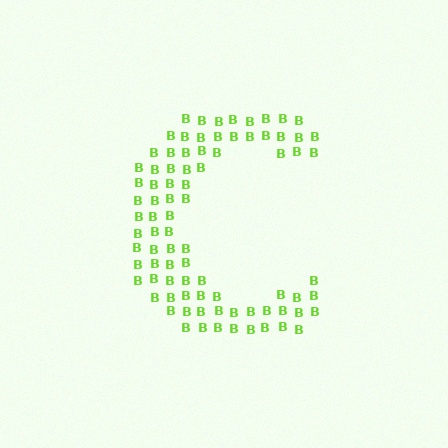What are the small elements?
The small elements are letter B's.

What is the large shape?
The large shape is the letter C.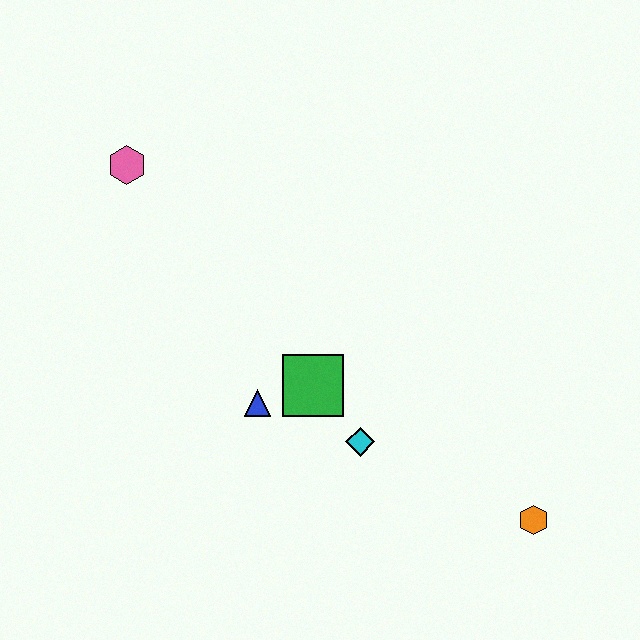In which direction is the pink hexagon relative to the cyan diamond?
The pink hexagon is above the cyan diamond.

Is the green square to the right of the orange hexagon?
No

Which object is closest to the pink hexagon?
The blue triangle is closest to the pink hexagon.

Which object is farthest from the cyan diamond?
The pink hexagon is farthest from the cyan diamond.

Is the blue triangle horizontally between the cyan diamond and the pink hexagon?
Yes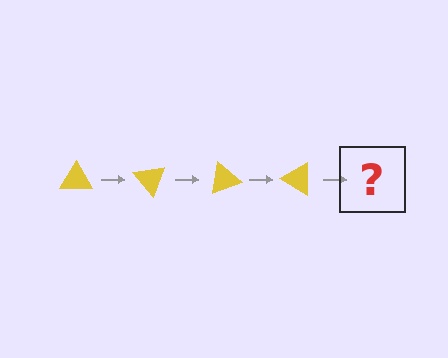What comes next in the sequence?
The next element should be a yellow triangle rotated 200 degrees.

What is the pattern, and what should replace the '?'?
The pattern is that the triangle rotates 50 degrees each step. The '?' should be a yellow triangle rotated 200 degrees.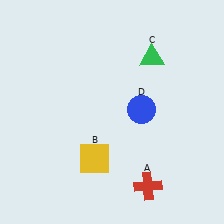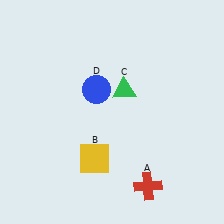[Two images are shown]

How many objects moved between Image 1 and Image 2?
2 objects moved between the two images.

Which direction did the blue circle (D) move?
The blue circle (D) moved left.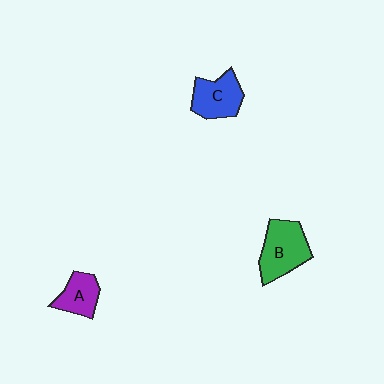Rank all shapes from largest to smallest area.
From largest to smallest: B (green), C (blue), A (purple).